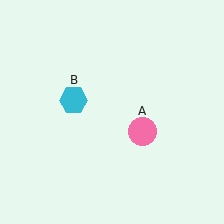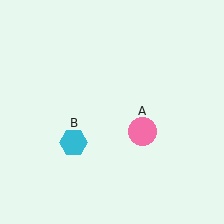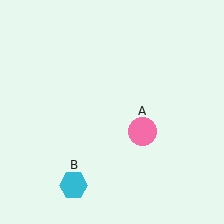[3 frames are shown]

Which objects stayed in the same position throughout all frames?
Pink circle (object A) remained stationary.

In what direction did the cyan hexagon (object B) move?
The cyan hexagon (object B) moved down.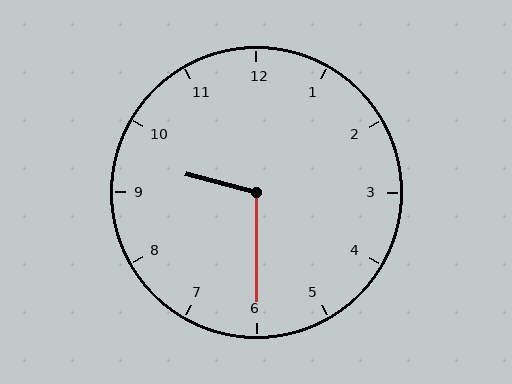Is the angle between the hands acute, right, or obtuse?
It is obtuse.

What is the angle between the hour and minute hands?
Approximately 105 degrees.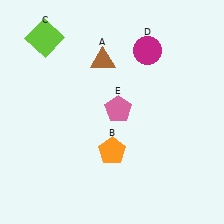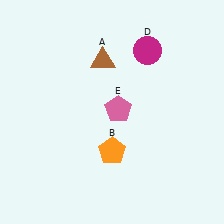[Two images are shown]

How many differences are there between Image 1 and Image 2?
There is 1 difference between the two images.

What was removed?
The lime square (C) was removed in Image 2.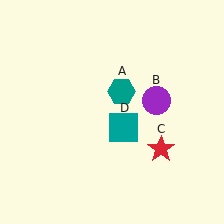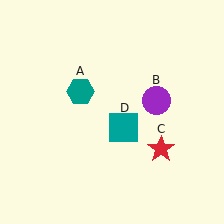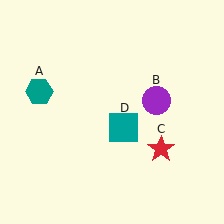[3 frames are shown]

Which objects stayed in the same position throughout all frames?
Purple circle (object B) and red star (object C) and teal square (object D) remained stationary.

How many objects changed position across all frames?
1 object changed position: teal hexagon (object A).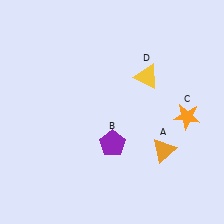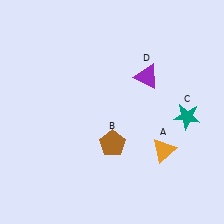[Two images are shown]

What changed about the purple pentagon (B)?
In Image 1, B is purple. In Image 2, it changed to brown.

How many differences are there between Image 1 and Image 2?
There are 3 differences between the two images.